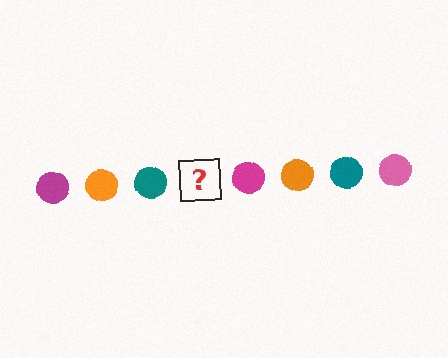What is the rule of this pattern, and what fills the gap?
The rule is that the pattern cycles through magenta, orange, teal, pink circles. The gap should be filled with a pink circle.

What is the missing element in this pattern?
The missing element is a pink circle.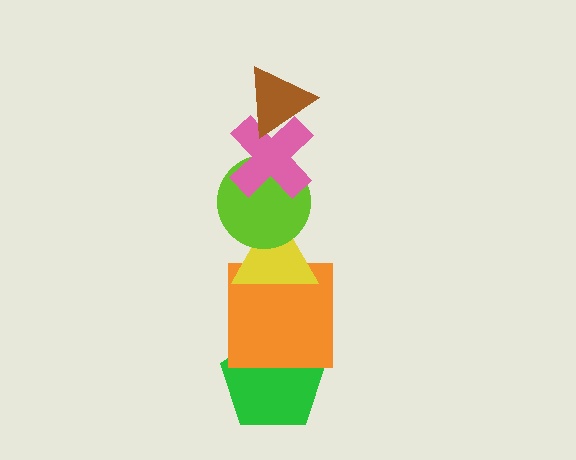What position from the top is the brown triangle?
The brown triangle is 1st from the top.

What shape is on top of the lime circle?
The pink cross is on top of the lime circle.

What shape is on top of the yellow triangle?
The lime circle is on top of the yellow triangle.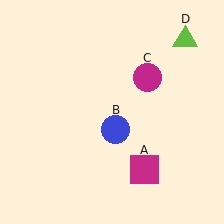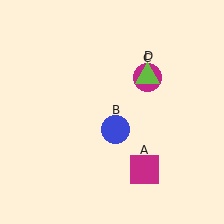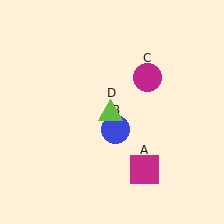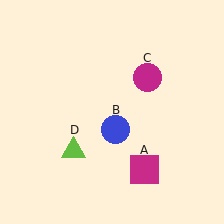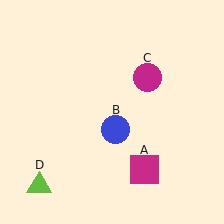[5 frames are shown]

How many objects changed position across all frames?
1 object changed position: lime triangle (object D).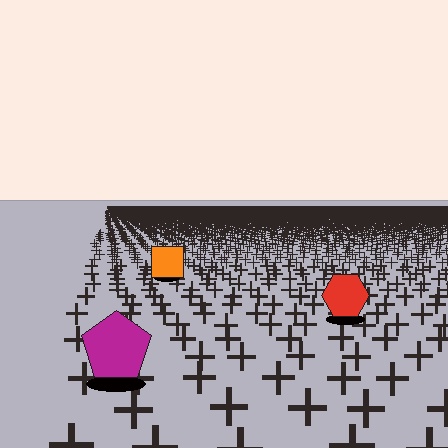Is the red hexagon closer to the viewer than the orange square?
Yes. The red hexagon is closer — you can tell from the texture gradient: the ground texture is coarser near it.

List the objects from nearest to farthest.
From nearest to farthest: the magenta pentagon, the red hexagon, the orange square.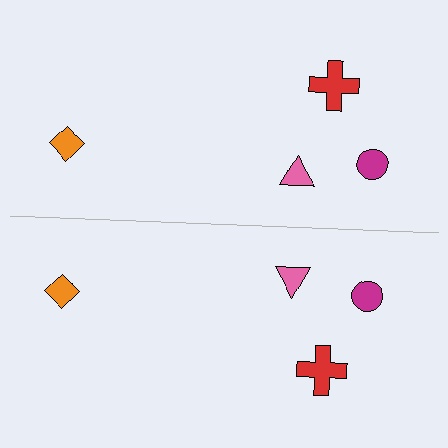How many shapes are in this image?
There are 8 shapes in this image.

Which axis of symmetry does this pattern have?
The pattern has a horizontal axis of symmetry running through the center of the image.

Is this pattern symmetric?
Yes, this pattern has bilateral (reflection) symmetry.